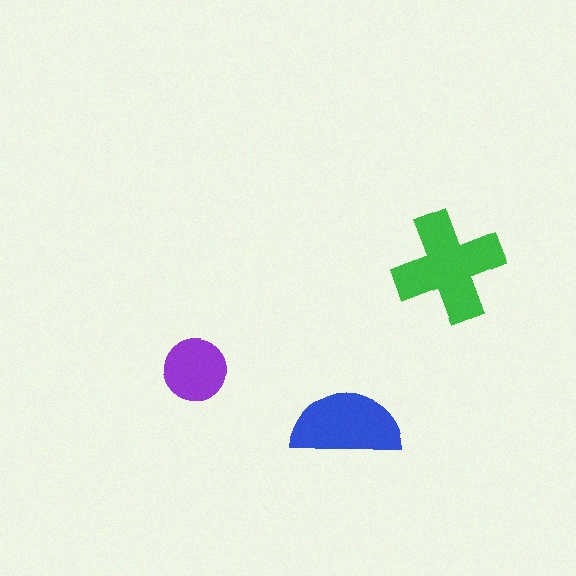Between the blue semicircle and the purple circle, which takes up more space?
The blue semicircle.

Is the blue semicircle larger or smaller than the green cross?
Smaller.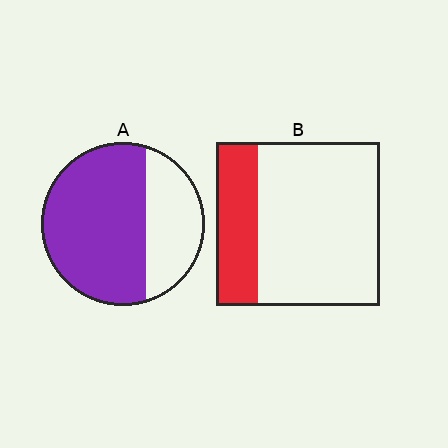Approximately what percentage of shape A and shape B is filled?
A is approximately 70% and B is approximately 25%.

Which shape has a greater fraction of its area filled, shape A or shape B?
Shape A.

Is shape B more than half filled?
No.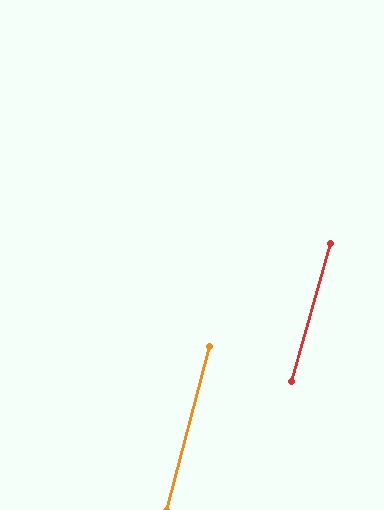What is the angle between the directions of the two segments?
Approximately 1 degree.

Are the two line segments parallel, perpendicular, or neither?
Parallel — their directions differ by only 1.1°.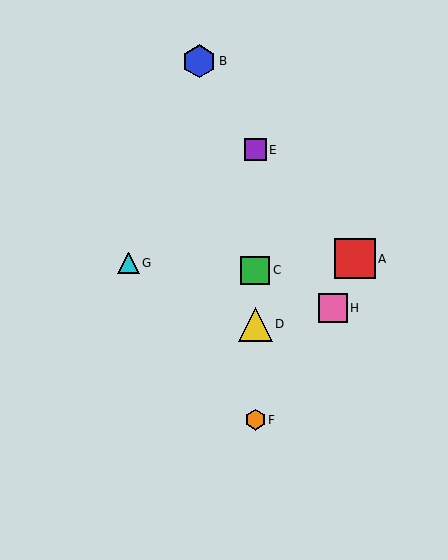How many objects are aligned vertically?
4 objects (C, D, E, F) are aligned vertically.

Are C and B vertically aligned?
No, C is at x≈255 and B is at x≈199.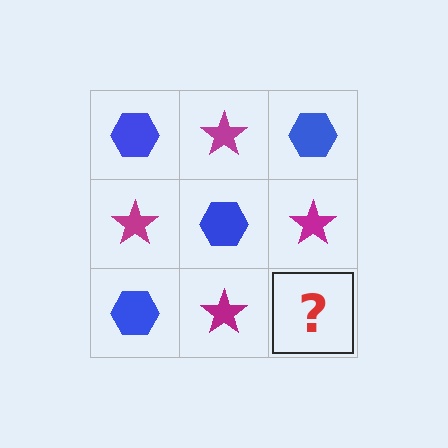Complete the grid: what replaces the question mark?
The question mark should be replaced with a blue hexagon.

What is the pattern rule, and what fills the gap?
The rule is that it alternates blue hexagon and magenta star in a checkerboard pattern. The gap should be filled with a blue hexagon.